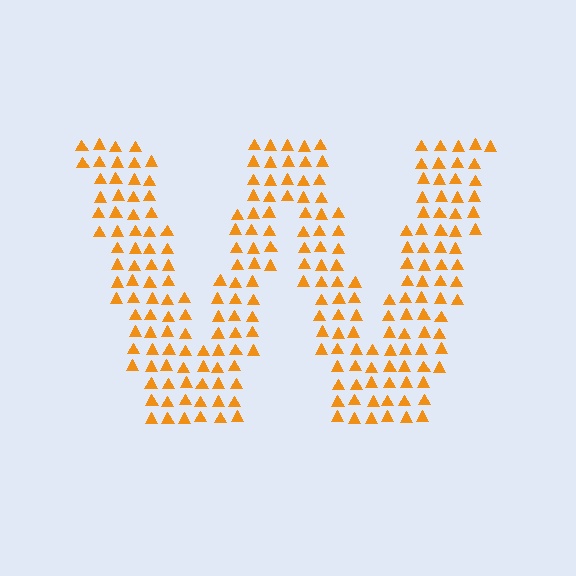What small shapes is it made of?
It is made of small triangles.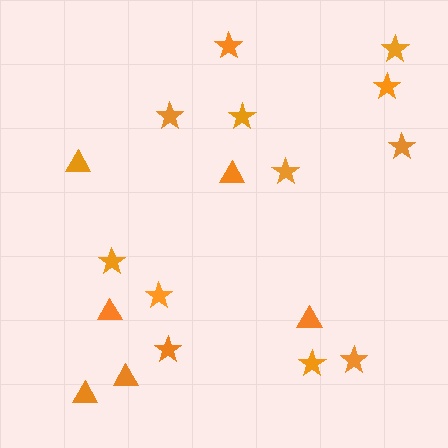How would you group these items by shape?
There are 2 groups: one group of stars (12) and one group of triangles (6).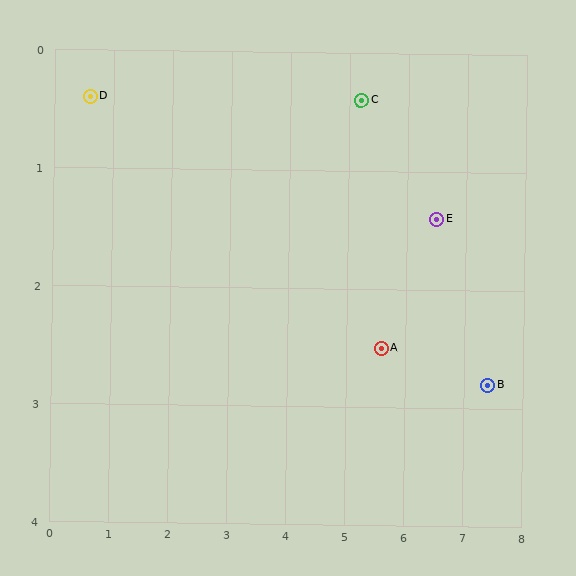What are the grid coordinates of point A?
Point A is at approximately (5.6, 2.5).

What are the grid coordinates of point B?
Point B is at approximately (7.4, 2.8).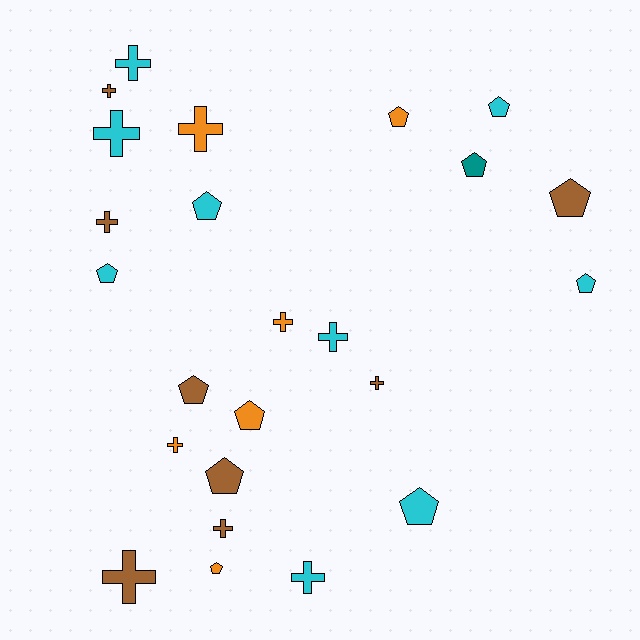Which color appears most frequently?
Cyan, with 9 objects.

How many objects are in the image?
There are 24 objects.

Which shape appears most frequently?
Cross, with 12 objects.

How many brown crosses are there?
There are 5 brown crosses.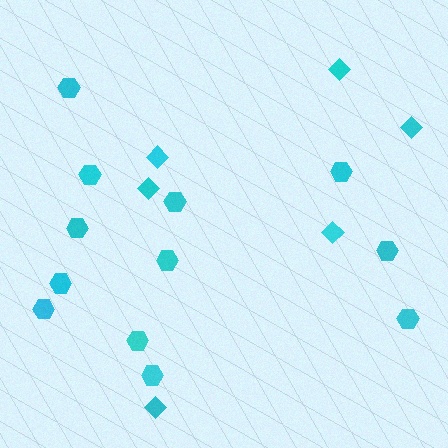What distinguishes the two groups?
There are 2 groups: one group of hexagons (12) and one group of diamonds (6).